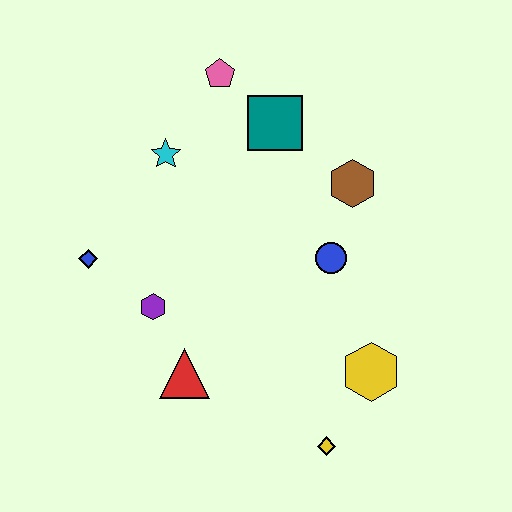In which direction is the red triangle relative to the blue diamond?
The red triangle is below the blue diamond.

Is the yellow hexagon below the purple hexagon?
Yes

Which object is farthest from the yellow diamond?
The pink pentagon is farthest from the yellow diamond.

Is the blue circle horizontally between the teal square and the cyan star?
No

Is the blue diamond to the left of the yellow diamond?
Yes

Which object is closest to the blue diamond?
The purple hexagon is closest to the blue diamond.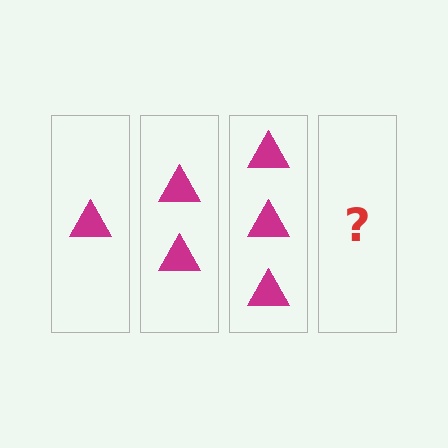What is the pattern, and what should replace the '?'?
The pattern is that each step adds one more triangle. The '?' should be 4 triangles.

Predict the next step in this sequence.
The next step is 4 triangles.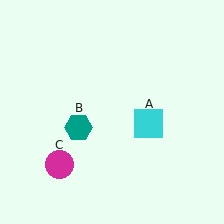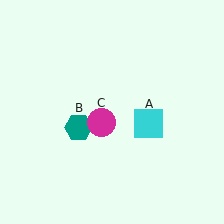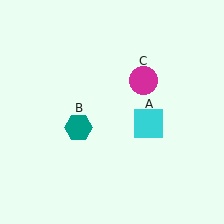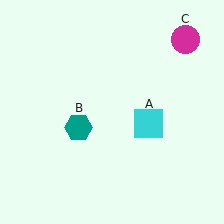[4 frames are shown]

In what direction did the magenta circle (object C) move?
The magenta circle (object C) moved up and to the right.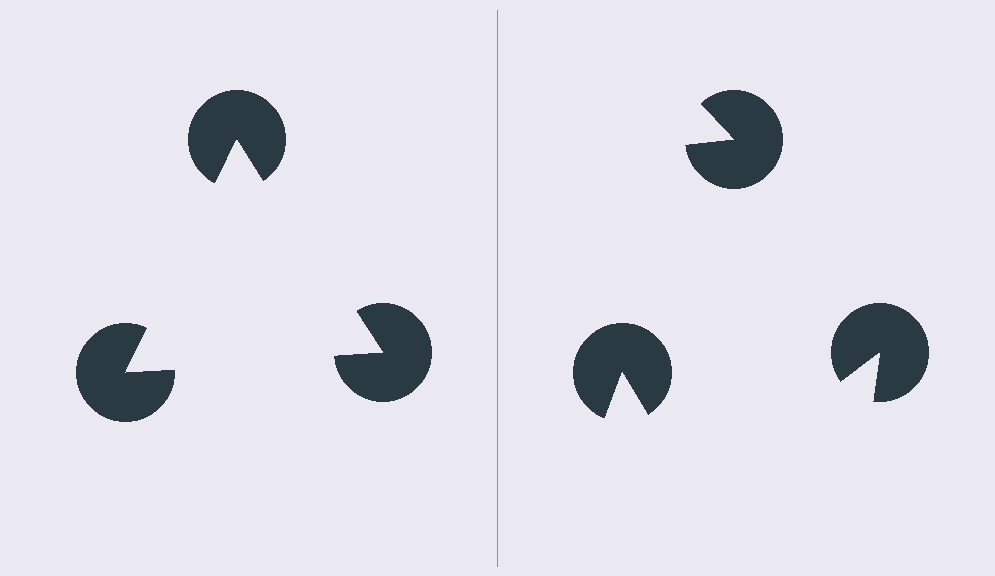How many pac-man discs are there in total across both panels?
6 — 3 on each side.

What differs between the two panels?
The pac-man discs are positioned identically on both sides; only the wedge orientations differ. On the left they align to a triangle; on the right they are misaligned.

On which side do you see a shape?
An illusory triangle appears on the left side. On the right side the wedge cuts are rotated, so no coherent shape forms.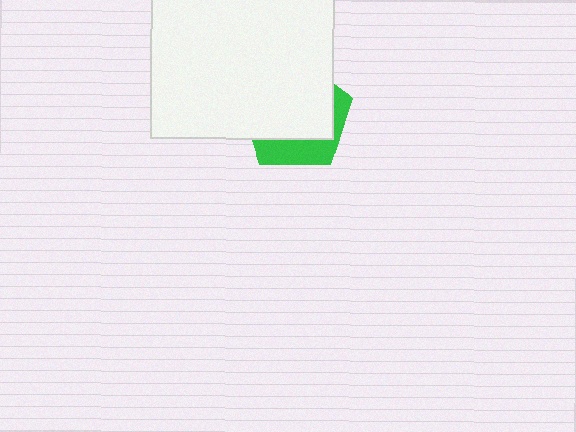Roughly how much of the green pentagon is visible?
A small part of it is visible (roughly 31%).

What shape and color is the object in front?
The object in front is a white square.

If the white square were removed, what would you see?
You would see the complete green pentagon.